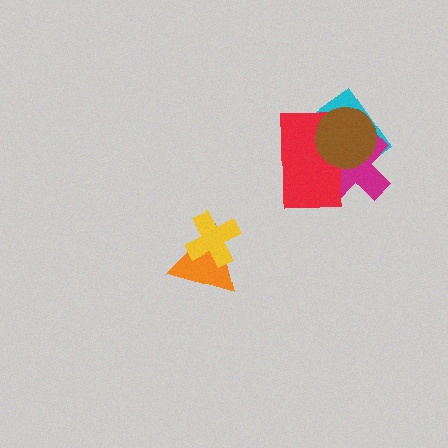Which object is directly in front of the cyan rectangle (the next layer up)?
The magenta cross is directly in front of the cyan rectangle.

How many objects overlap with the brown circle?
3 objects overlap with the brown circle.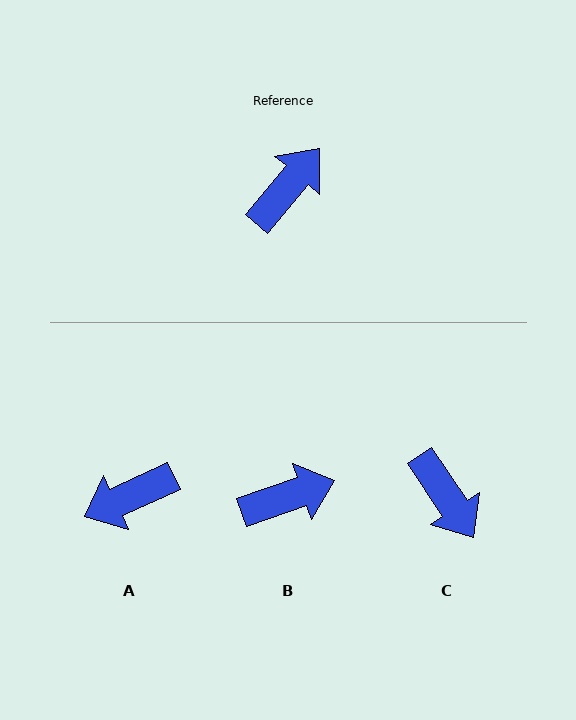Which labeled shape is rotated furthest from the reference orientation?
A, about 155 degrees away.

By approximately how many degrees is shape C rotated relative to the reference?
Approximately 106 degrees clockwise.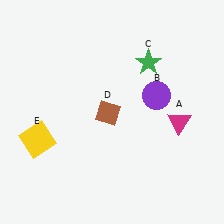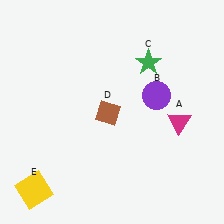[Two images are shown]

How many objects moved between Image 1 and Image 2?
1 object moved between the two images.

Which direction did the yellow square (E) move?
The yellow square (E) moved down.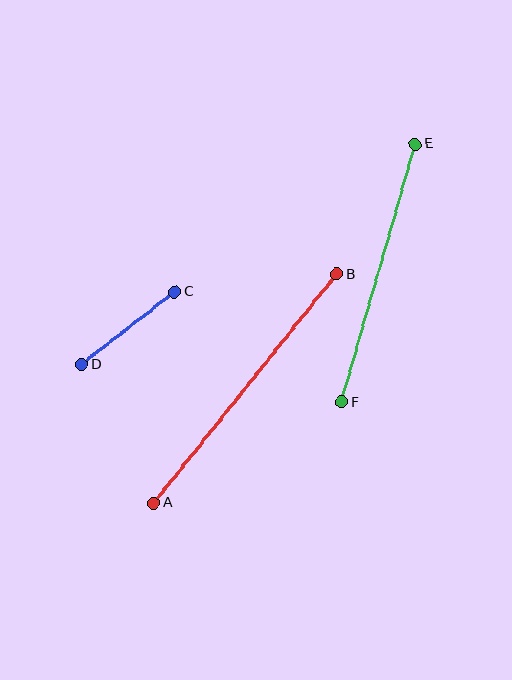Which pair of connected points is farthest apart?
Points A and B are farthest apart.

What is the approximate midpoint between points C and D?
The midpoint is at approximately (128, 328) pixels.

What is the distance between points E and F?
The distance is approximately 268 pixels.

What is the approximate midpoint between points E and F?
The midpoint is at approximately (378, 273) pixels.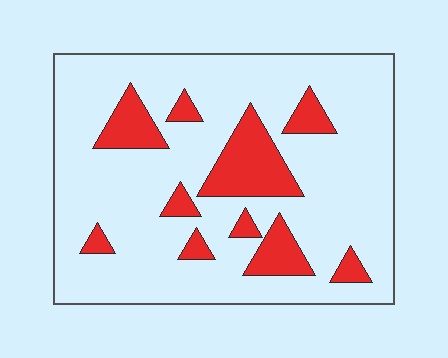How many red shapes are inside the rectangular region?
10.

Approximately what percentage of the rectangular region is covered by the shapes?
Approximately 20%.